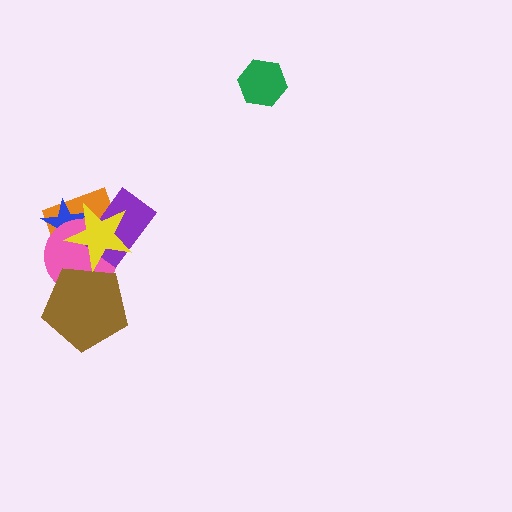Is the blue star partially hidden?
Yes, it is partially covered by another shape.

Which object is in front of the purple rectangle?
The yellow star is in front of the purple rectangle.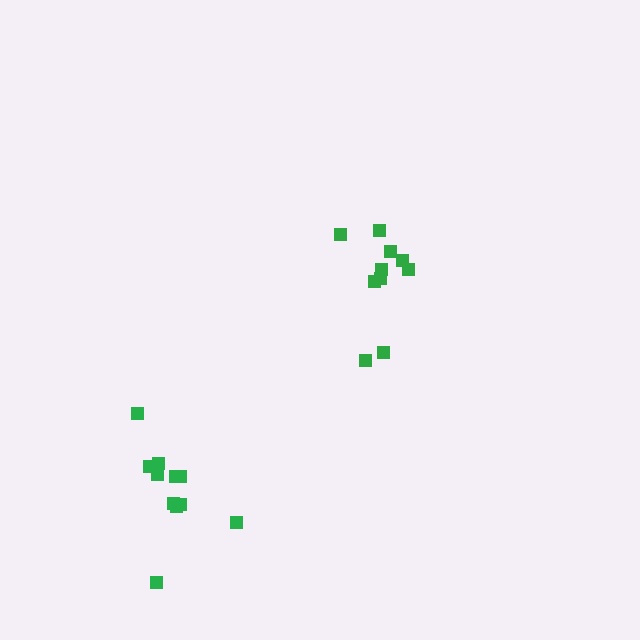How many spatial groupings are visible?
There are 2 spatial groupings.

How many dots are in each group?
Group 1: 10 dots, Group 2: 11 dots (21 total).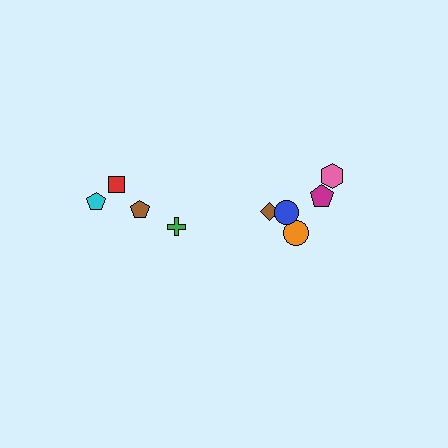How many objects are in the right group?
There are 6 objects.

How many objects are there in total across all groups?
There are 10 objects.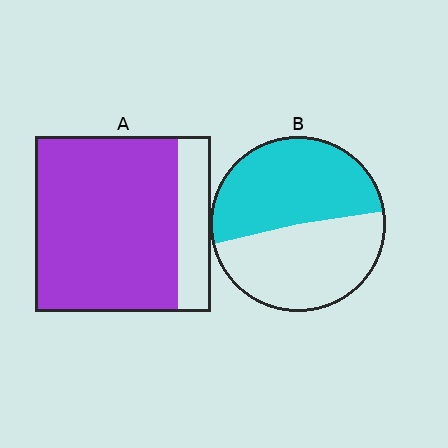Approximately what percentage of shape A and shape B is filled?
A is approximately 80% and B is approximately 50%.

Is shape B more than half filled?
Roughly half.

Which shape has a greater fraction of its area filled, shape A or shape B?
Shape A.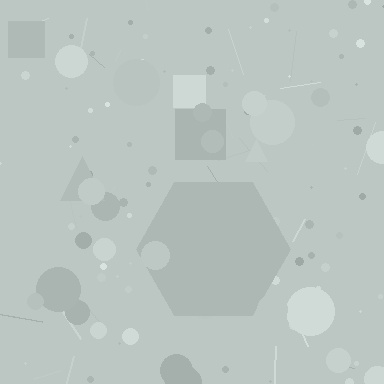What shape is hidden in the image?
A hexagon is hidden in the image.